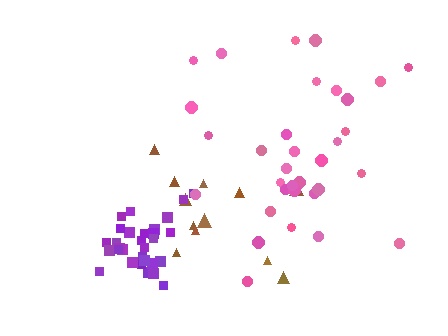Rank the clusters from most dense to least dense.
purple, pink, brown.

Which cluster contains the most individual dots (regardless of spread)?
Pink (33).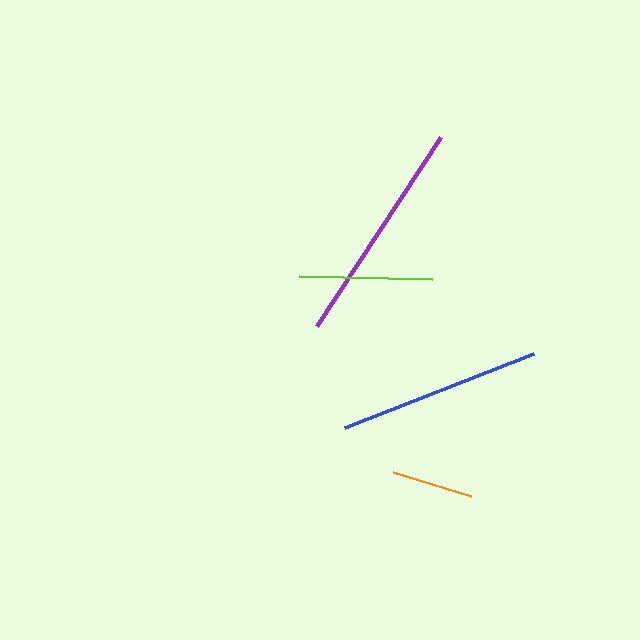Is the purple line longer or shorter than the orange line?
The purple line is longer than the orange line.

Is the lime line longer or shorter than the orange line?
The lime line is longer than the orange line.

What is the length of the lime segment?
The lime segment is approximately 133 pixels long.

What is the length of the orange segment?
The orange segment is approximately 81 pixels long.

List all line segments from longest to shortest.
From longest to shortest: purple, blue, lime, orange.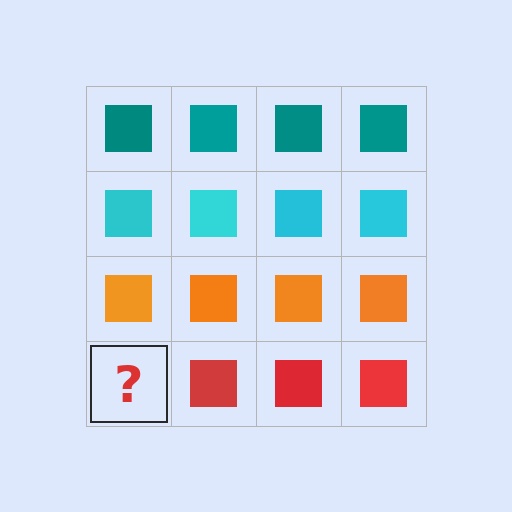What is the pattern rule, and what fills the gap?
The rule is that each row has a consistent color. The gap should be filled with a red square.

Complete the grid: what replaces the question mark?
The question mark should be replaced with a red square.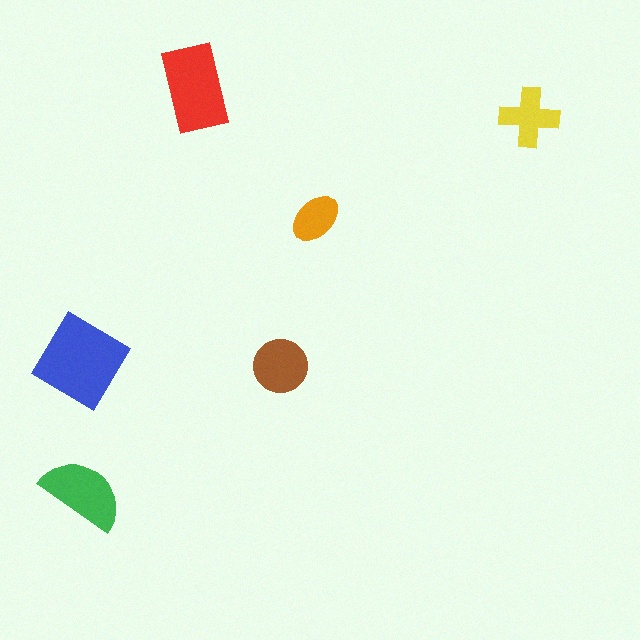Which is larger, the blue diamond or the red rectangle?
The blue diamond.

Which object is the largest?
The blue diamond.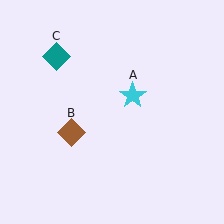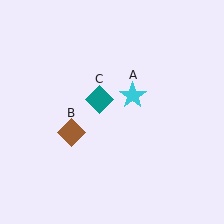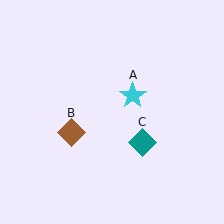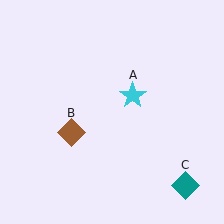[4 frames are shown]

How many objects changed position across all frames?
1 object changed position: teal diamond (object C).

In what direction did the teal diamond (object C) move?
The teal diamond (object C) moved down and to the right.